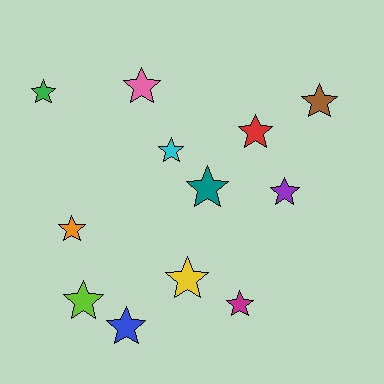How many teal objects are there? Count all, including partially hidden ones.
There is 1 teal object.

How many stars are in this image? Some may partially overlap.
There are 12 stars.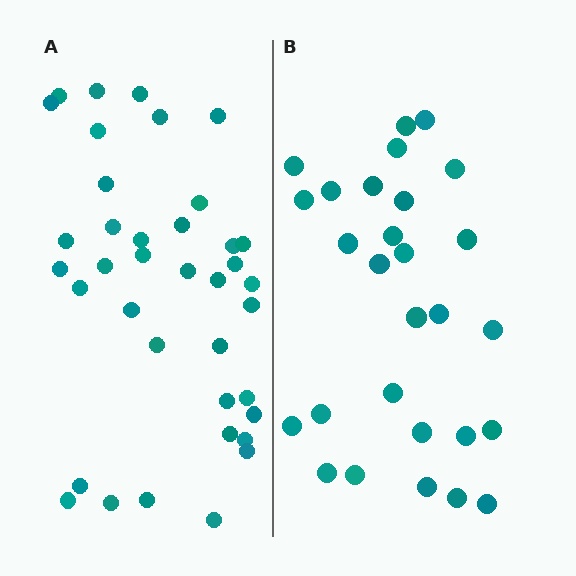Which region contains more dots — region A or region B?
Region A (the left region) has more dots.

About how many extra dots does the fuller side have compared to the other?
Region A has roughly 10 or so more dots than region B.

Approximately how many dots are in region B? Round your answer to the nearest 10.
About 30 dots. (The exact count is 28, which rounds to 30.)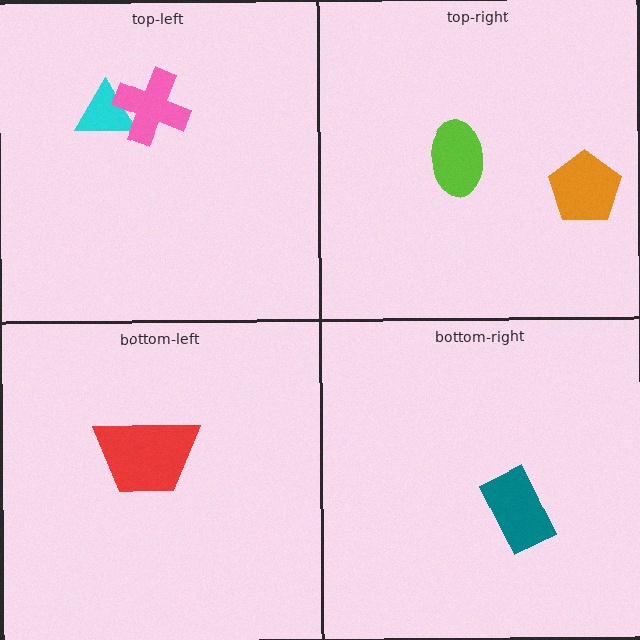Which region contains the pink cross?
The top-left region.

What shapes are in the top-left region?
The cyan triangle, the pink cross.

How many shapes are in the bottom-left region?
1.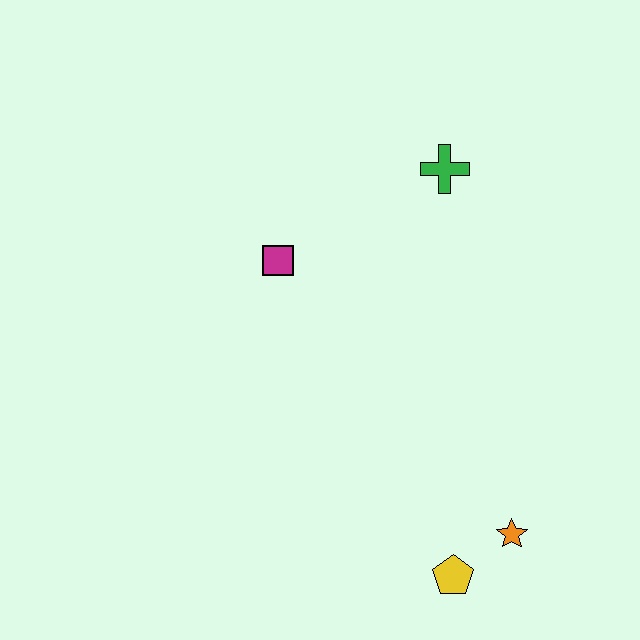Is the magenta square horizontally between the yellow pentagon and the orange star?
No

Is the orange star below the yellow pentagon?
No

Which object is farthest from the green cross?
The yellow pentagon is farthest from the green cross.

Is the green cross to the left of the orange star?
Yes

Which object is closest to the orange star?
The yellow pentagon is closest to the orange star.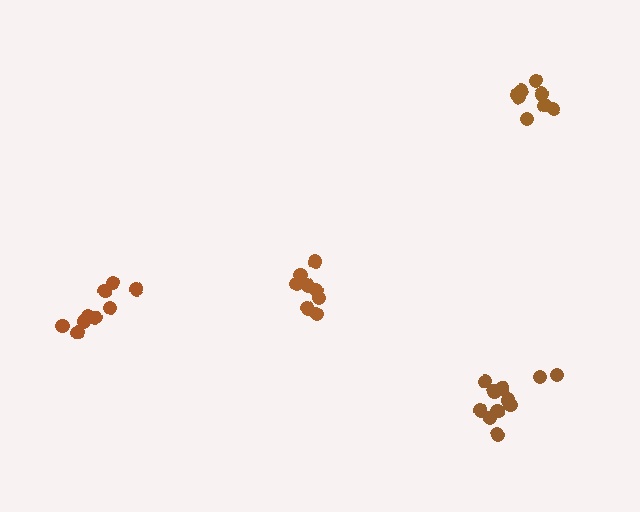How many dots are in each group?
Group 1: 8 dots, Group 2: 9 dots, Group 3: 11 dots, Group 4: 8 dots (36 total).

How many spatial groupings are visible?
There are 4 spatial groupings.